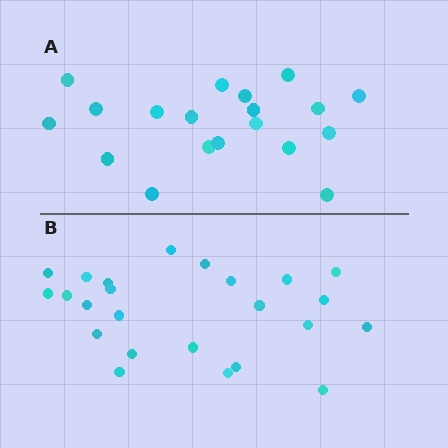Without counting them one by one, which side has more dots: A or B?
Region B (the bottom region) has more dots.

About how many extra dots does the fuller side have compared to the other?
Region B has about 5 more dots than region A.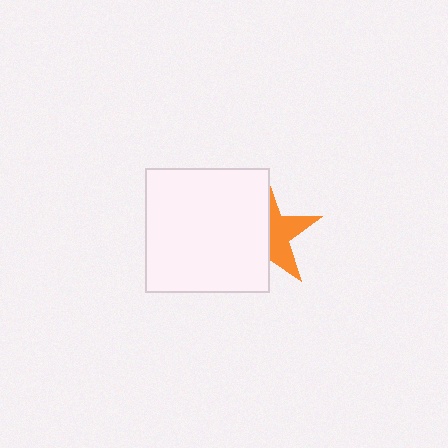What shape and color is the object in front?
The object in front is a white square.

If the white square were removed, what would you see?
You would see the complete orange star.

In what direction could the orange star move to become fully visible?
The orange star could move right. That would shift it out from behind the white square entirely.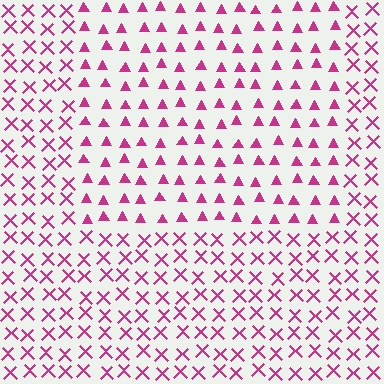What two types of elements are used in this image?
The image uses triangles inside the rectangle region and X marks outside it.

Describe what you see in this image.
The image is filled with small magenta elements arranged in a uniform grid. A rectangle-shaped region contains triangles, while the surrounding area contains X marks. The boundary is defined purely by the change in element shape.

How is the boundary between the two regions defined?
The boundary is defined by a change in element shape: triangles inside vs. X marks outside. All elements share the same color and spacing.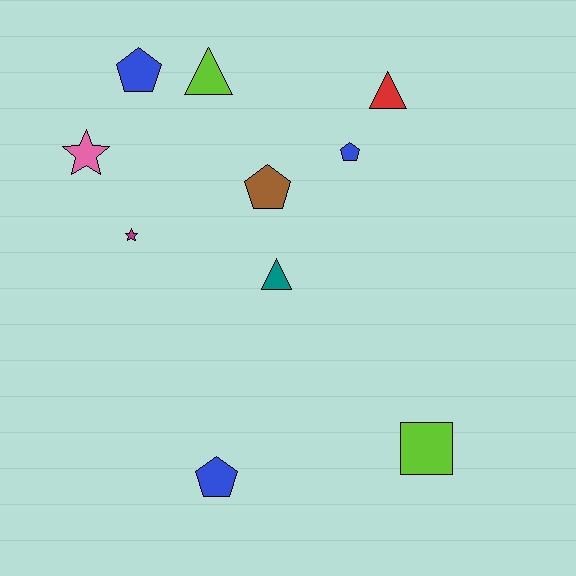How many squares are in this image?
There is 1 square.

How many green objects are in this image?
There are no green objects.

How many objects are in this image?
There are 10 objects.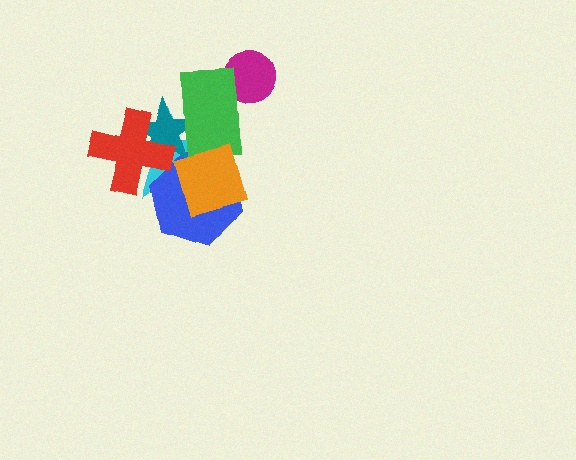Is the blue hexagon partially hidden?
Yes, it is partially covered by another shape.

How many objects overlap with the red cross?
3 objects overlap with the red cross.